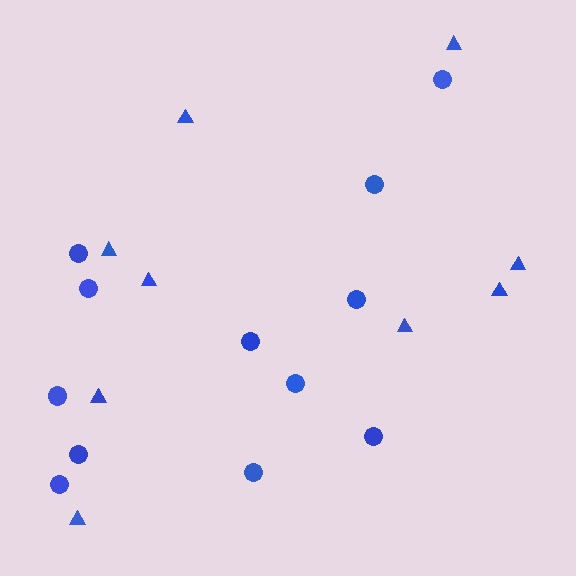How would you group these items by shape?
There are 2 groups: one group of triangles (9) and one group of circles (12).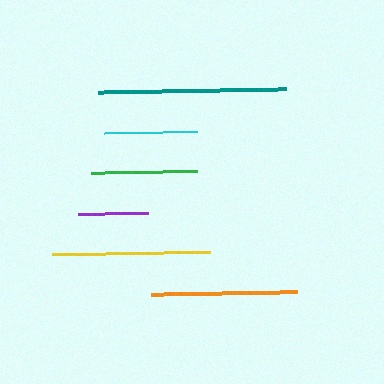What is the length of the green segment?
The green segment is approximately 106 pixels long.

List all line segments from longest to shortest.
From longest to shortest: teal, yellow, orange, green, cyan, purple.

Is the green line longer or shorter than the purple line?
The green line is longer than the purple line.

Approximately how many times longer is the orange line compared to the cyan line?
The orange line is approximately 1.6 times the length of the cyan line.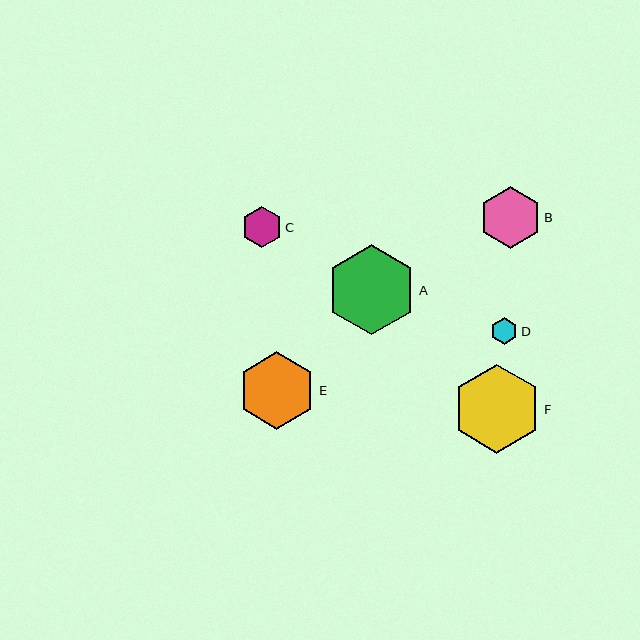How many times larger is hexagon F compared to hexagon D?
Hexagon F is approximately 3.3 times the size of hexagon D.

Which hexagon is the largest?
Hexagon A is the largest with a size of approximately 90 pixels.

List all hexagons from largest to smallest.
From largest to smallest: A, F, E, B, C, D.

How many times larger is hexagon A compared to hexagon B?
Hexagon A is approximately 1.5 times the size of hexagon B.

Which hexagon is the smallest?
Hexagon D is the smallest with a size of approximately 27 pixels.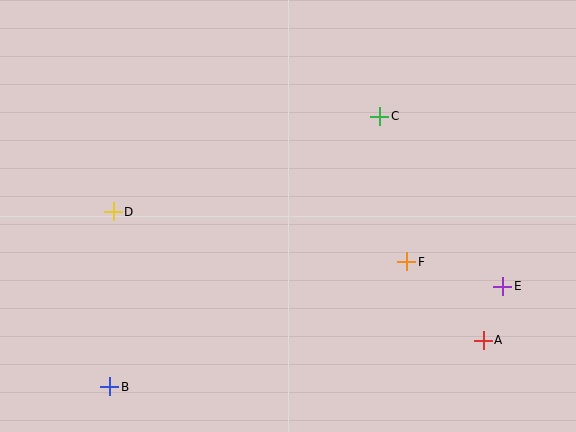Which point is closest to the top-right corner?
Point C is closest to the top-right corner.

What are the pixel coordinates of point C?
Point C is at (380, 116).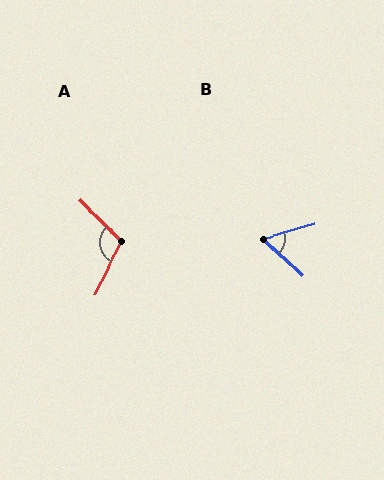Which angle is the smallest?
B, at approximately 60 degrees.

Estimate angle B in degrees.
Approximately 60 degrees.